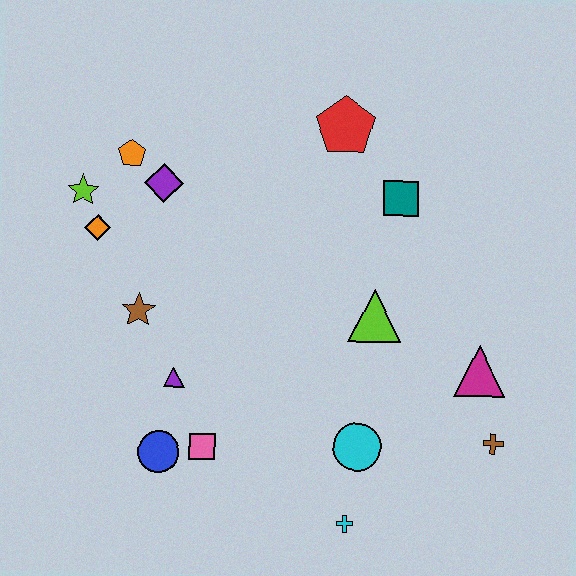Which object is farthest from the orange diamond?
The brown cross is farthest from the orange diamond.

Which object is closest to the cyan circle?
The cyan cross is closest to the cyan circle.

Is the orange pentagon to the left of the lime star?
No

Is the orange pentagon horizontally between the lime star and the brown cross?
Yes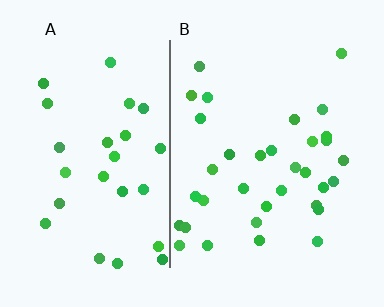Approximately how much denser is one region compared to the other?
Approximately 1.2× — region B over region A.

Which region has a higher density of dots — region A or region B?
B (the right).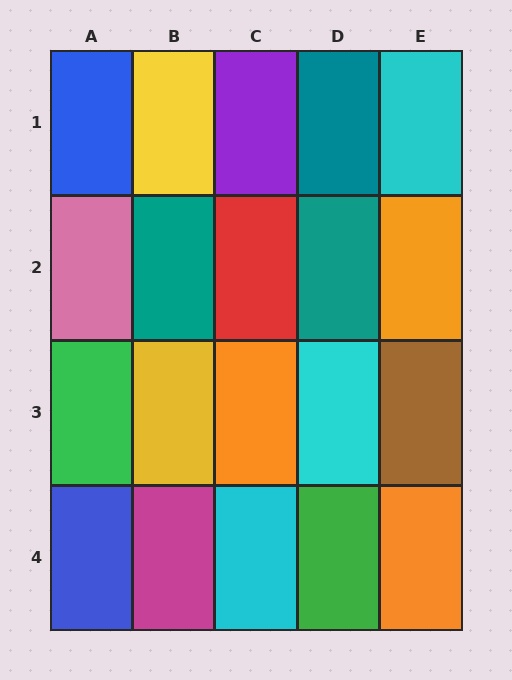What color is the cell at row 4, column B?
Magenta.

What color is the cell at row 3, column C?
Orange.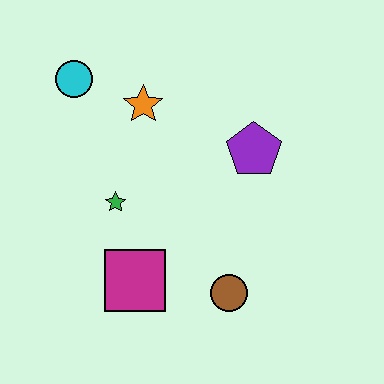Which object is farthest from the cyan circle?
The brown circle is farthest from the cyan circle.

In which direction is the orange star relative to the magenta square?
The orange star is above the magenta square.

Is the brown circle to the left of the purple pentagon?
Yes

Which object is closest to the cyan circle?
The orange star is closest to the cyan circle.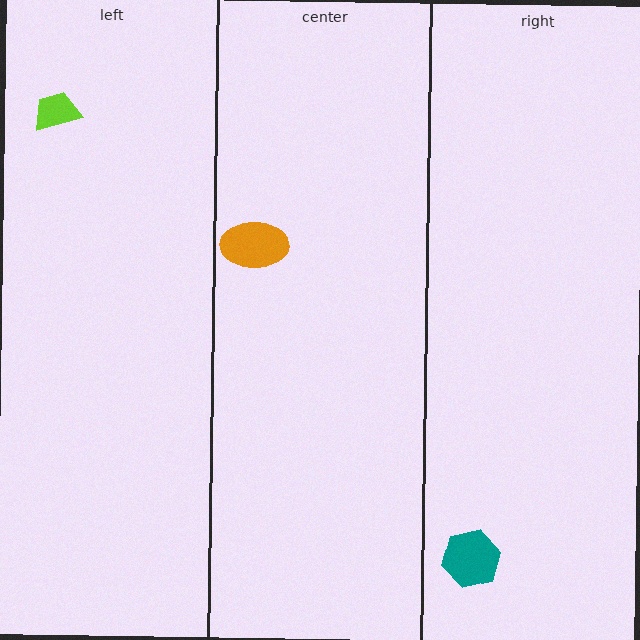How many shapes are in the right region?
1.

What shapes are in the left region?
The lime trapezoid.